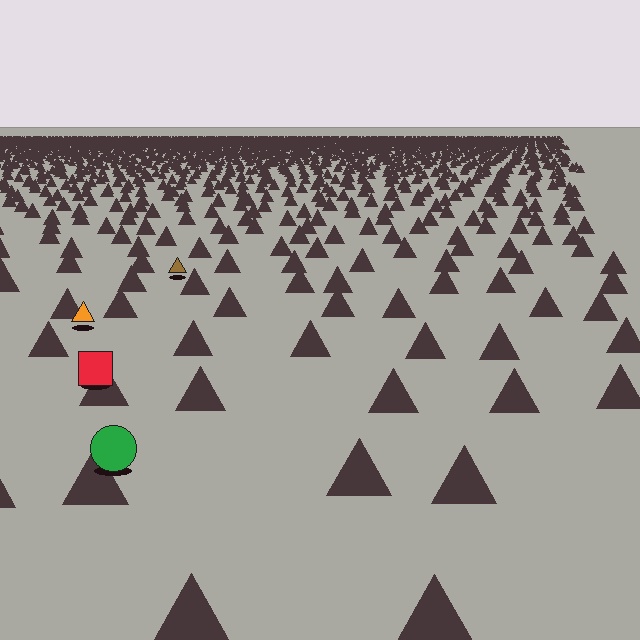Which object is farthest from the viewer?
The brown triangle is farthest from the viewer. It appears smaller and the ground texture around it is denser.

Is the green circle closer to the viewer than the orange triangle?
Yes. The green circle is closer — you can tell from the texture gradient: the ground texture is coarser near it.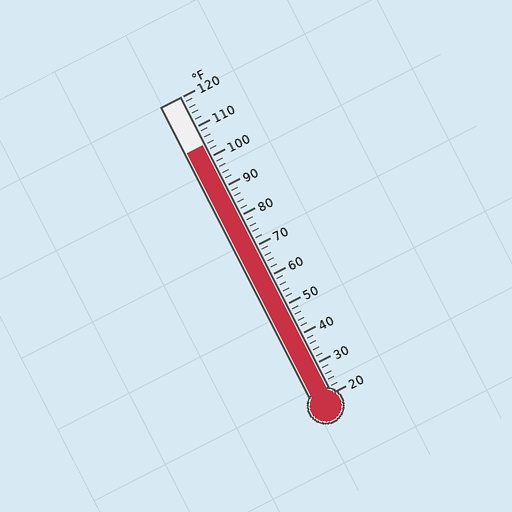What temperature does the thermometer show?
The thermometer shows approximately 104°F.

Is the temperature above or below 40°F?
The temperature is above 40°F.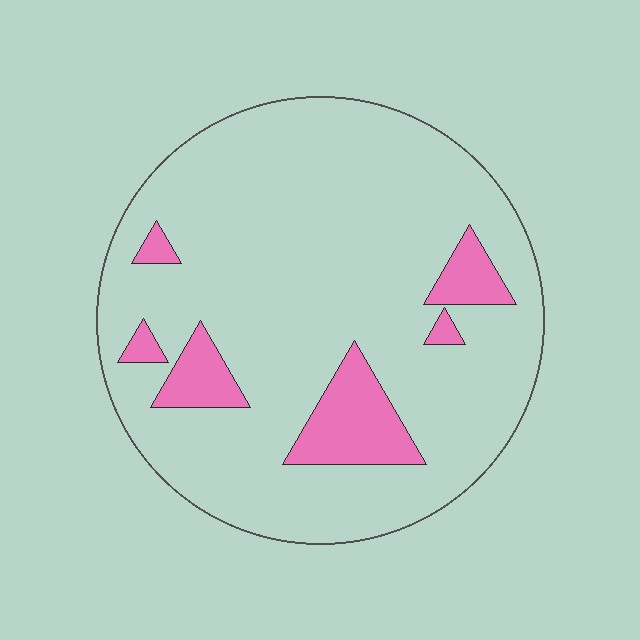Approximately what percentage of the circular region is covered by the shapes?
Approximately 15%.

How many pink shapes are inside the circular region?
6.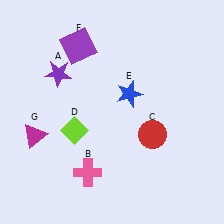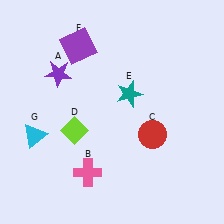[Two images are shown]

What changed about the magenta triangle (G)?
In Image 1, G is magenta. In Image 2, it changed to cyan.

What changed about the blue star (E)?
In Image 1, E is blue. In Image 2, it changed to teal.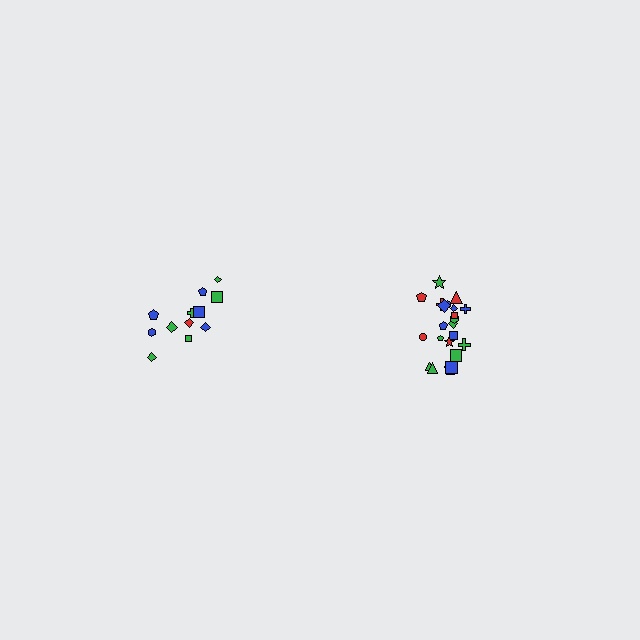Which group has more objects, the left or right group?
The right group.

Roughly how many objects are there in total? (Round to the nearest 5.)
Roughly 35 objects in total.